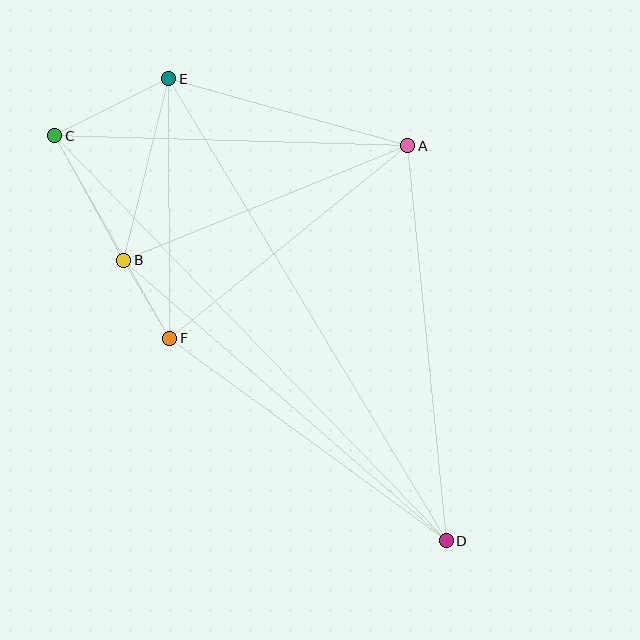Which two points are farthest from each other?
Points C and D are farthest from each other.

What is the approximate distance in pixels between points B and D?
The distance between B and D is approximately 427 pixels.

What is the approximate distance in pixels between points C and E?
The distance between C and E is approximately 128 pixels.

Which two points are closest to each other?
Points B and F are closest to each other.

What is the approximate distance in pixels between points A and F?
The distance between A and F is approximately 306 pixels.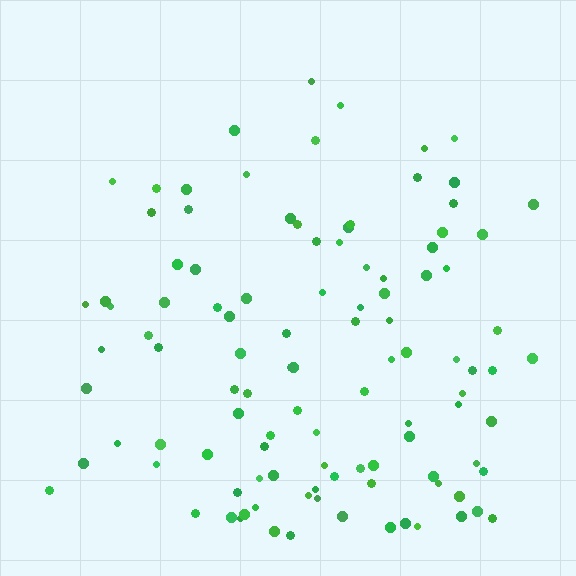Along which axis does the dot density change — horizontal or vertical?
Vertical.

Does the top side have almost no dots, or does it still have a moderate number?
Still a moderate number, just noticeably fewer than the bottom.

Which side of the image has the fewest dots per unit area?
The top.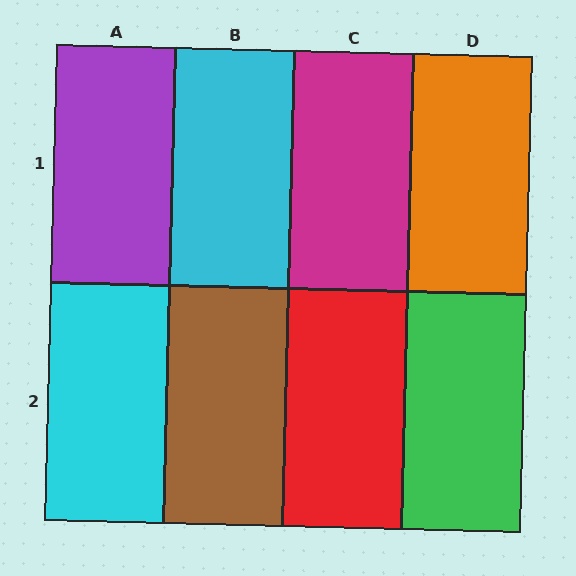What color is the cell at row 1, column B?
Cyan.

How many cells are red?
1 cell is red.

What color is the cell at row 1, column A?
Purple.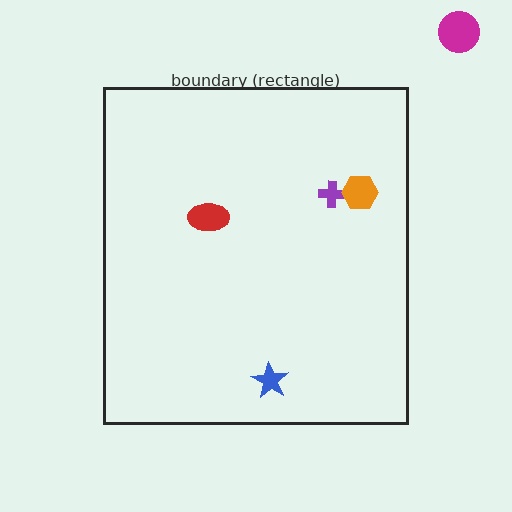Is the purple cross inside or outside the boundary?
Inside.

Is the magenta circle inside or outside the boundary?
Outside.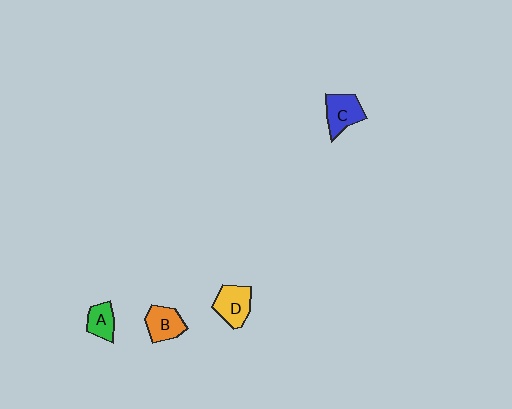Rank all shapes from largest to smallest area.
From largest to smallest: D (yellow), C (blue), B (orange), A (green).